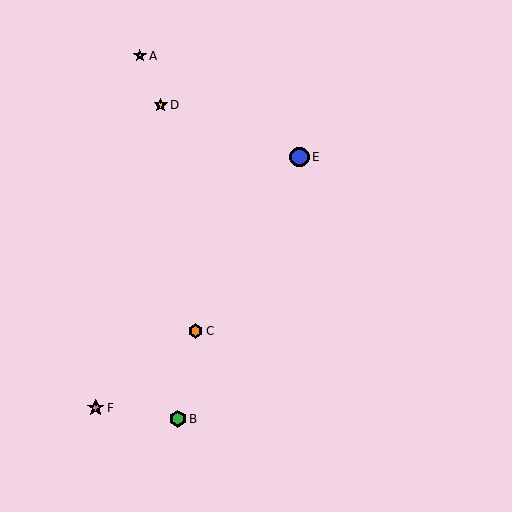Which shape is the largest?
The blue circle (labeled E) is the largest.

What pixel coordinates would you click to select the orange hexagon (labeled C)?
Click at (195, 331) to select the orange hexagon C.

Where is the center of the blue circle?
The center of the blue circle is at (300, 157).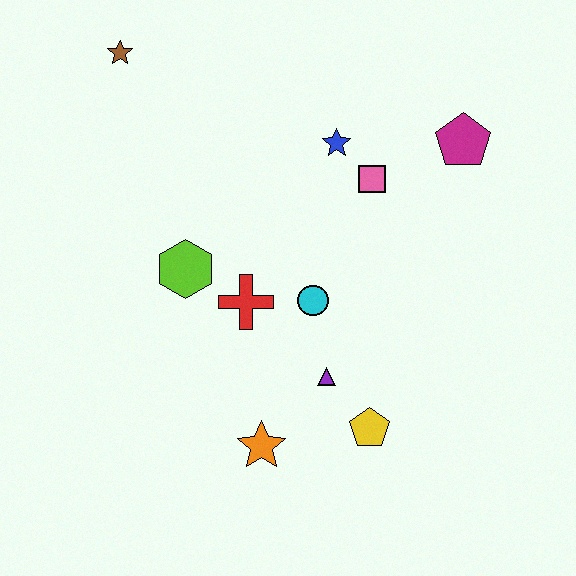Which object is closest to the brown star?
The lime hexagon is closest to the brown star.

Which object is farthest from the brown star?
The yellow pentagon is farthest from the brown star.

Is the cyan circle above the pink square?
No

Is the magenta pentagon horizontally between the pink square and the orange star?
No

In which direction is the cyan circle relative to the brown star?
The cyan circle is below the brown star.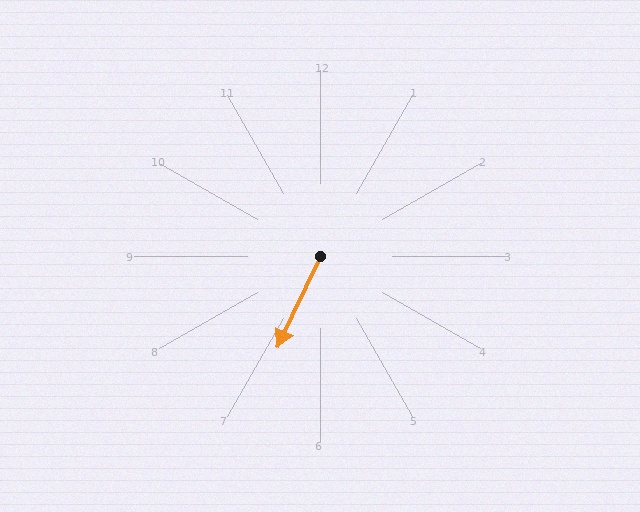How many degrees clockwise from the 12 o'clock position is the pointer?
Approximately 205 degrees.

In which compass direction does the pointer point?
Southwest.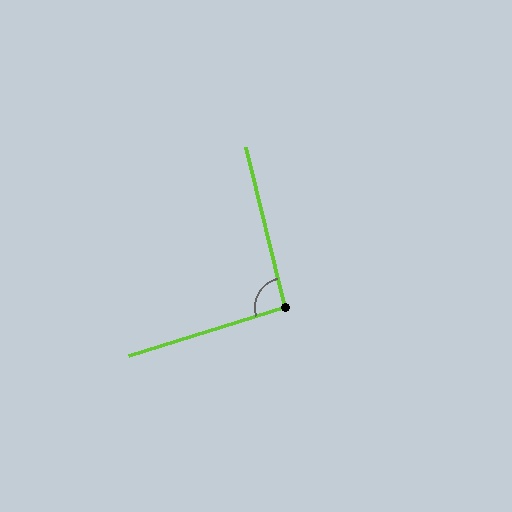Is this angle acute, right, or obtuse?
It is approximately a right angle.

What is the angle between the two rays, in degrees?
Approximately 94 degrees.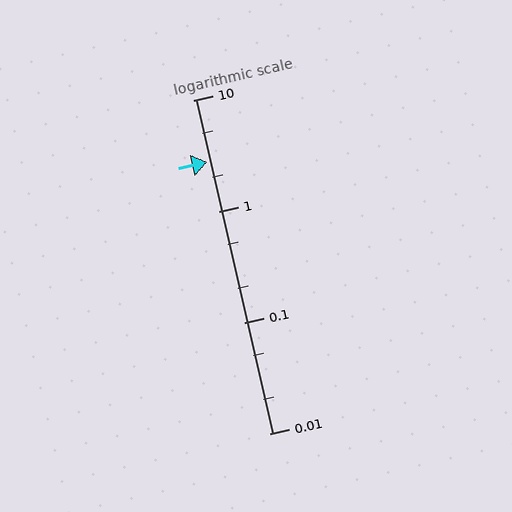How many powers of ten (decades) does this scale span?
The scale spans 3 decades, from 0.01 to 10.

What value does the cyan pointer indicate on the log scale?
The pointer indicates approximately 2.8.